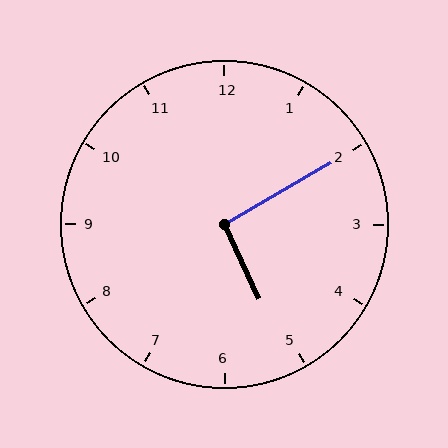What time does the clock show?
5:10.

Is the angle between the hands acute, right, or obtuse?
It is right.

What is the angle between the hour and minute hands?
Approximately 95 degrees.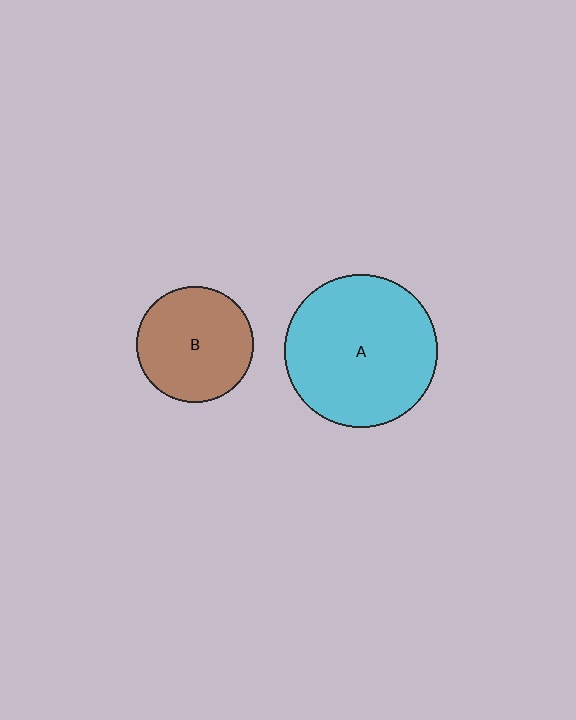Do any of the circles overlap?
No, none of the circles overlap.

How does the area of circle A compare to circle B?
Approximately 1.7 times.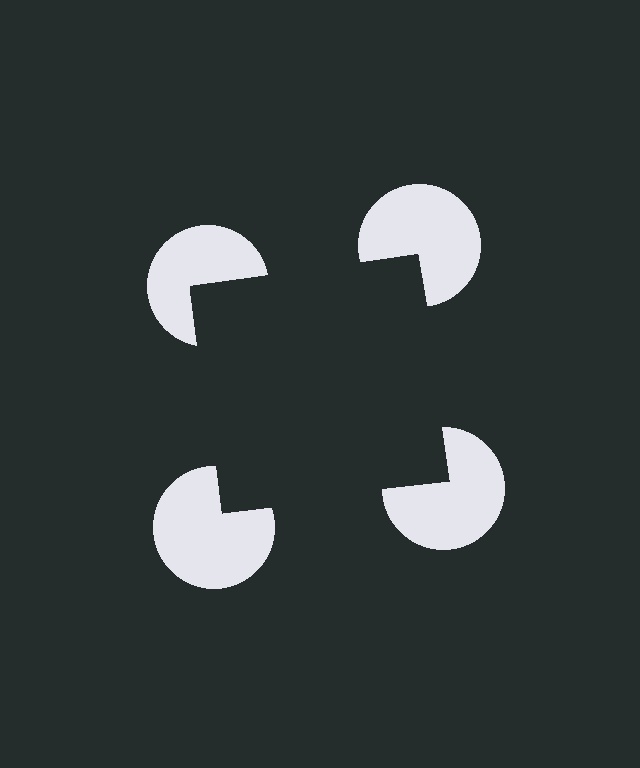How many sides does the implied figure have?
4 sides.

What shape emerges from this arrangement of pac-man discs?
An illusory square — its edges are inferred from the aligned wedge cuts in the pac-man discs, not physically drawn.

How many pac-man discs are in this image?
There are 4 — one at each vertex of the illusory square.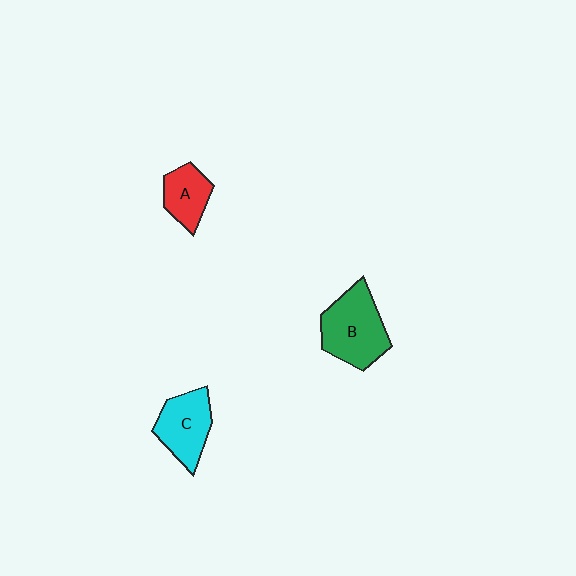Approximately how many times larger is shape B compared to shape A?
Approximately 1.8 times.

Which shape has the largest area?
Shape B (green).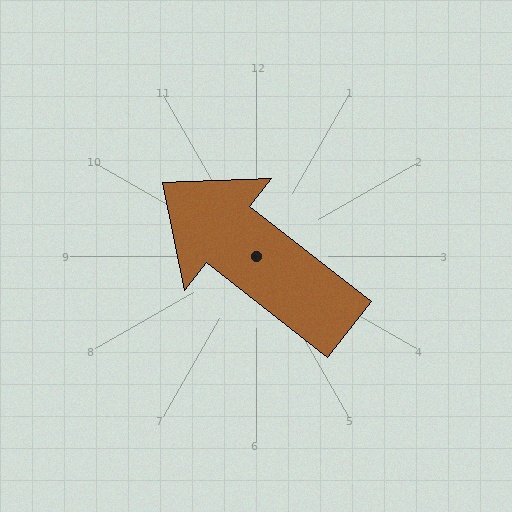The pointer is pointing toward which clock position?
Roughly 10 o'clock.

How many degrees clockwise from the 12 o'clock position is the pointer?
Approximately 308 degrees.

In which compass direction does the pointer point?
Northwest.